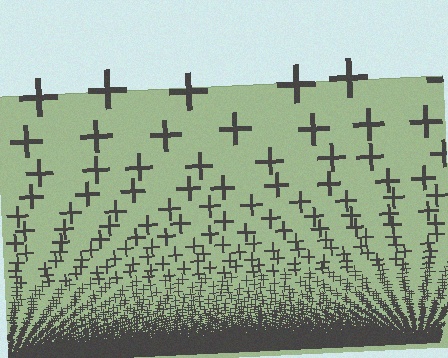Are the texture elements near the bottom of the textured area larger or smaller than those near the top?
Smaller. The gradient is inverted — elements near the bottom are smaller and denser.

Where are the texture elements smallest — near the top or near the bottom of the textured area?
Near the bottom.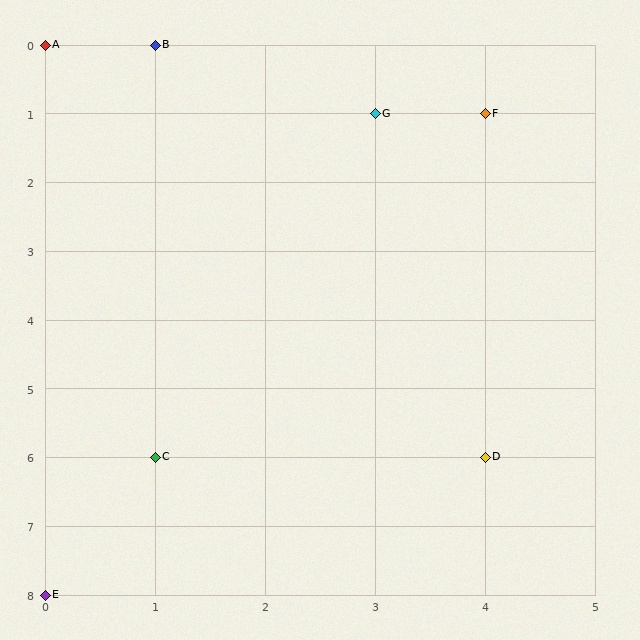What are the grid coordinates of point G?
Point G is at grid coordinates (3, 1).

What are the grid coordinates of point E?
Point E is at grid coordinates (0, 8).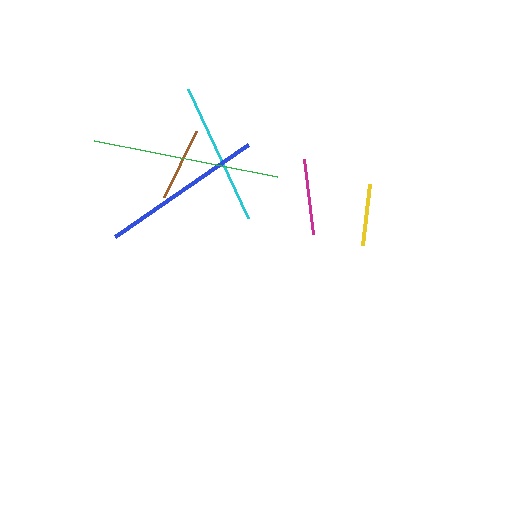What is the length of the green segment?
The green segment is approximately 186 pixels long.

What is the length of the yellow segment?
The yellow segment is approximately 61 pixels long.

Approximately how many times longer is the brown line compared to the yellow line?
The brown line is approximately 1.2 times the length of the yellow line.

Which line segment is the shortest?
The yellow line is the shortest at approximately 61 pixels.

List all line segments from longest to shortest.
From longest to shortest: green, blue, cyan, magenta, brown, yellow.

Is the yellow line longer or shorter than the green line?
The green line is longer than the yellow line.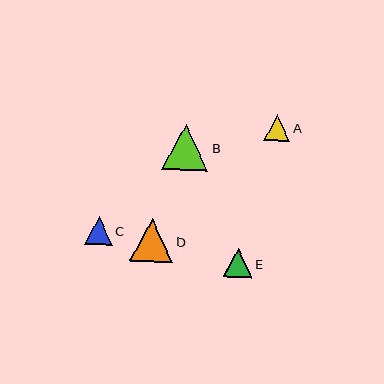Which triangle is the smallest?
Triangle A is the smallest with a size of approximately 26 pixels.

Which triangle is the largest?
Triangle B is the largest with a size of approximately 46 pixels.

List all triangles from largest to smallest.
From largest to smallest: B, D, E, C, A.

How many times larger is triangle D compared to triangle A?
Triangle D is approximately 1.7 times the size of triangle A.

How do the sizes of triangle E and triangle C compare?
Triangle E and triangle C are approximately the same size.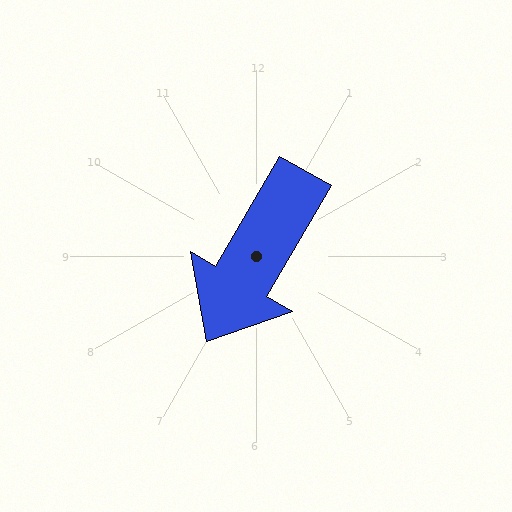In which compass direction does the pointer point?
Southwest.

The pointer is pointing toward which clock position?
Roughly 7 o'clock.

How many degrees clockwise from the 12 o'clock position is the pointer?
Approximately 210 degrees.